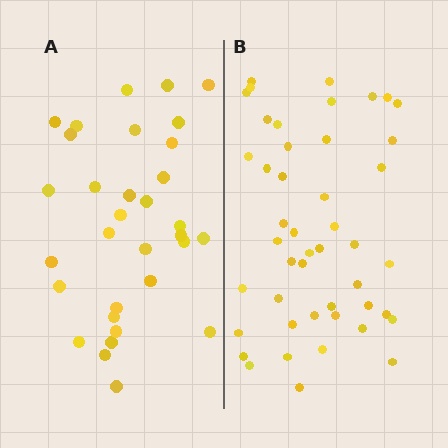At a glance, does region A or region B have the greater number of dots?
Region B (the right region) has more dots.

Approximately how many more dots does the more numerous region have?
Region B has approximately 15 more dots than region A.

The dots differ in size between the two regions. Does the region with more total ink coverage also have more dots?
No. Region A has more total ink coverage because its dots are larger, but region B actually contains more individual dots. Total area can be misleading — the number of items is what matters here.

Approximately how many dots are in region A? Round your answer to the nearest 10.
About 30 dots. (The exact count is 32, which rounds to 30.)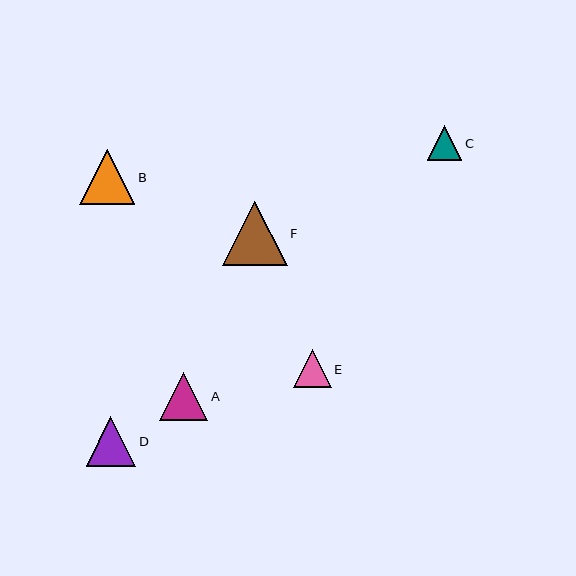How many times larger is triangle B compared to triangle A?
Triangle B is approximately 1.1 times the size of triangle A.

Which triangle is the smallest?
Triangle C is the smallest with a size of approximately 34 pixels.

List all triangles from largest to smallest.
From largest to smallest: F, B, D, A, E, C.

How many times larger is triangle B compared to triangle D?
Triangle B is approximately 1.1 times the size of triangle D.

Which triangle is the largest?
Triangle F is the largest with a size of approximately 65 pixels.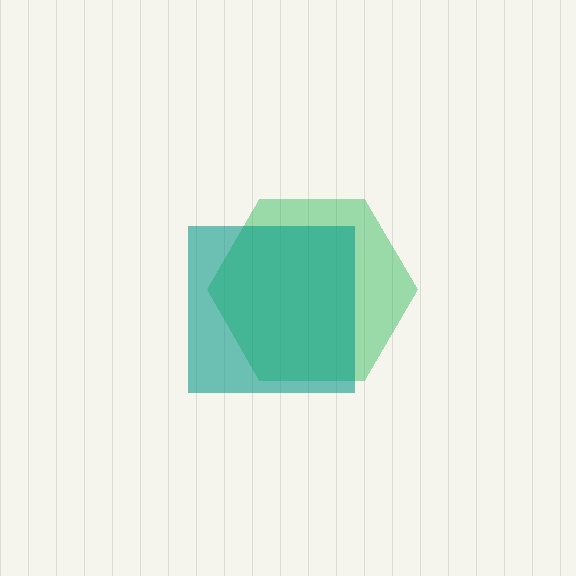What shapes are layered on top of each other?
The layered shapes are: a green hexagon, a teal square.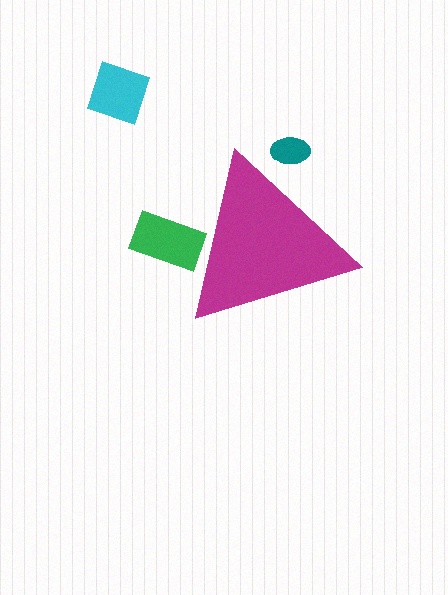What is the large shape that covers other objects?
A magenta triangle.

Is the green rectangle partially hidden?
Yes, the green rectangle is partially hidden behind the magenta triangle.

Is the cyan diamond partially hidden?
No, the cyan diamond is fully visible.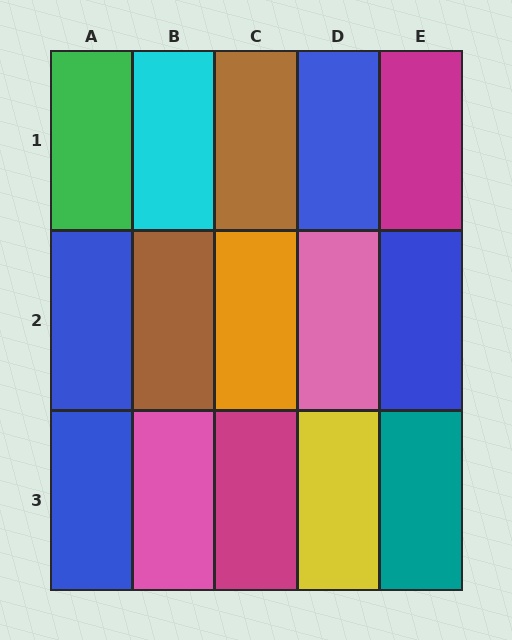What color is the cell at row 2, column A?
Blue.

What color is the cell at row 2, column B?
Brown.